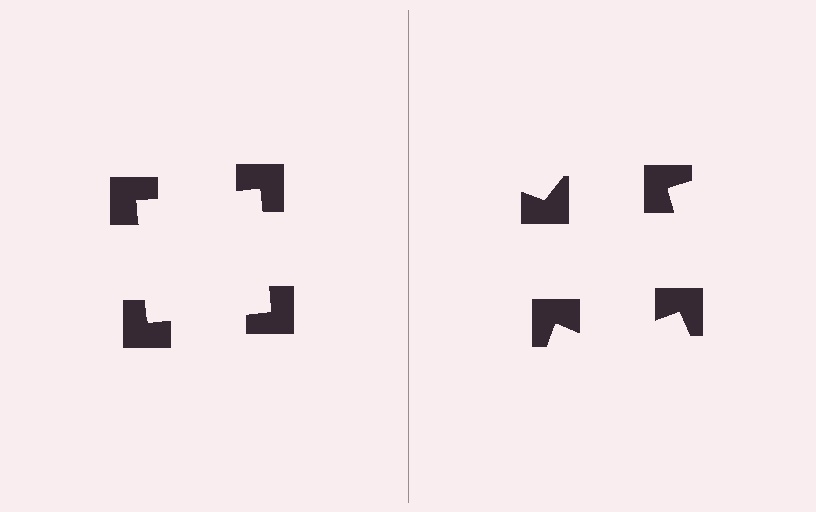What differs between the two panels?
The notched squares are positioned identically on both sides; only the wedge orientations differ. On the left they align to a square; on the right they are misaligned.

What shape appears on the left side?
An illusory square.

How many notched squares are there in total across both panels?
8 — 4 on each side.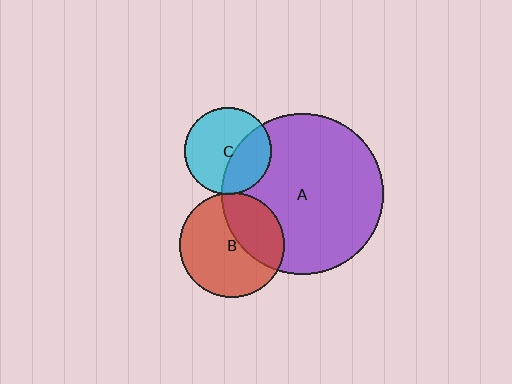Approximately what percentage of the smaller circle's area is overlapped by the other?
Approximately 35%.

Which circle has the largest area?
Circle A (purple).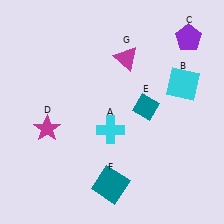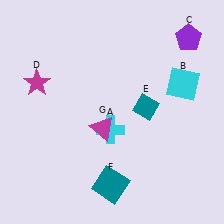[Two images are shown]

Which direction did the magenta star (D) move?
The magenta star (D) moved up.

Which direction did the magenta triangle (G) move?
The magenta triangle (G) moved down.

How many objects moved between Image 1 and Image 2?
2 objects moved between the two images.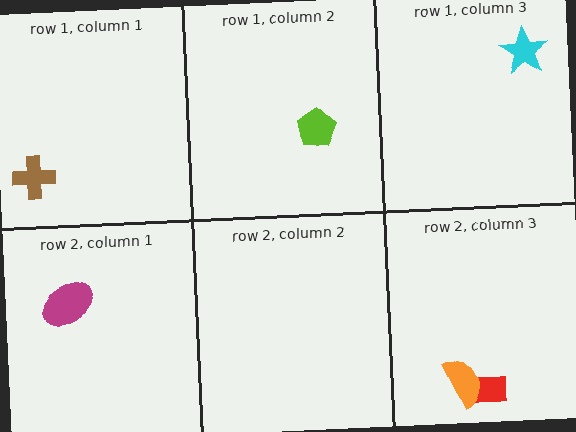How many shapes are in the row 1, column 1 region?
1.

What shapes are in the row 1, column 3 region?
The cyan star.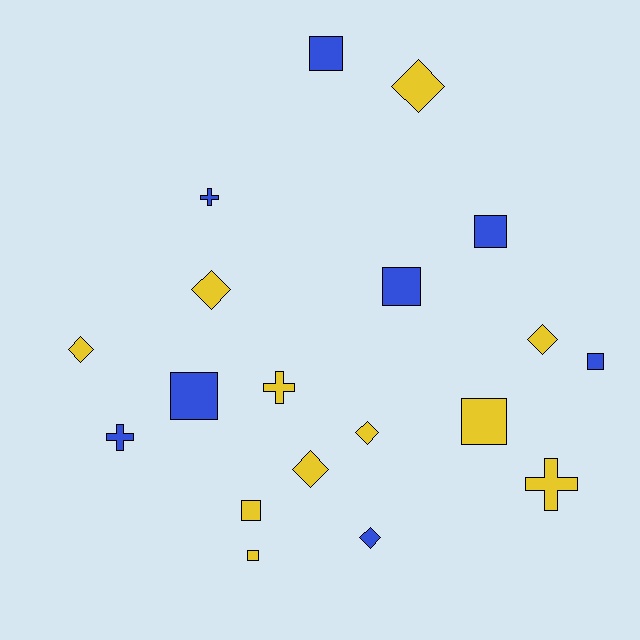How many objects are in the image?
There are 19 objects.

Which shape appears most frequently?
Square, with 8 objects.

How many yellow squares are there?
There are 3 yellow squares.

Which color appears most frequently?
Yellow, with 11 objects.